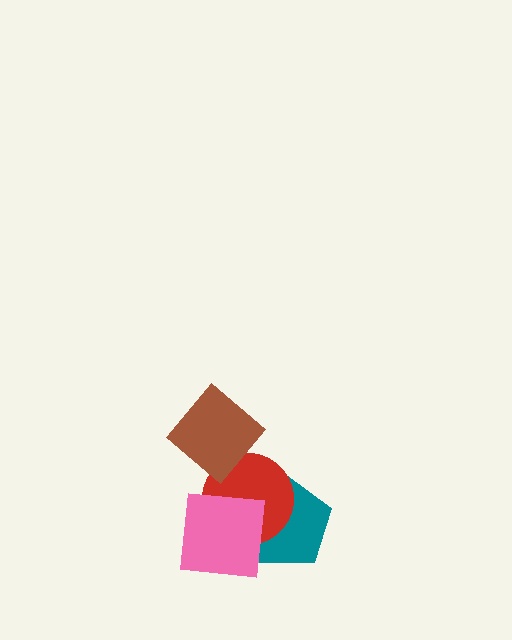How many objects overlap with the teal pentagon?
2 objects overlap with the teal pentagon.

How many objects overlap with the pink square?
2 objects overlap with the pink square.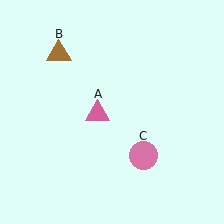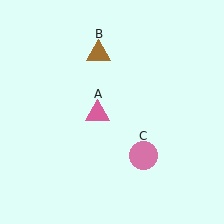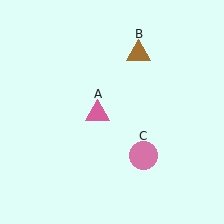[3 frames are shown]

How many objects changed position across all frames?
1 object changed position: brown triangle (object B).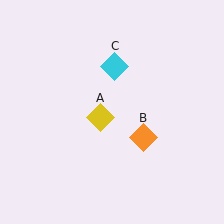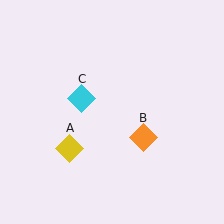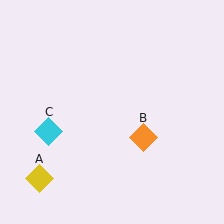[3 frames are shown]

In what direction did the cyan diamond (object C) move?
The cyan diamond (object C) moved down and to the left.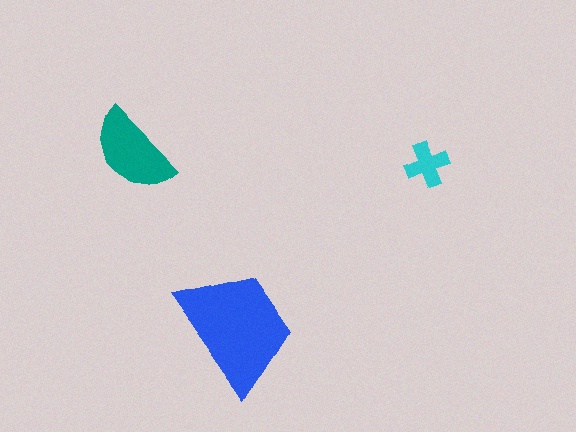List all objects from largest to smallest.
The blue trapezoid, the teal semicircle, the cyan cross.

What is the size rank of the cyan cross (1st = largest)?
3rd.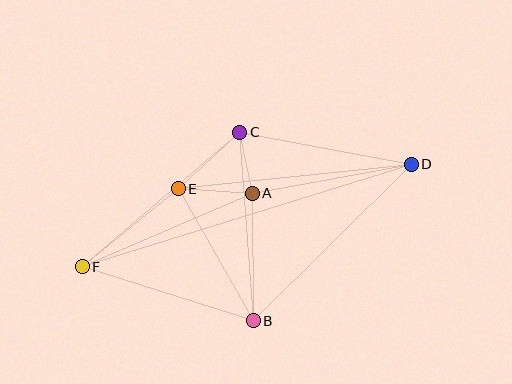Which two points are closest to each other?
Points A and C are closest to each other.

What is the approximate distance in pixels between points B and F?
The distance between B and F is approximately 180 pixels.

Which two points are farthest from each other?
Points D and F are farthest from each other.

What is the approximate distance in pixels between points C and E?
The distance between C and E is approximately 84 pixels.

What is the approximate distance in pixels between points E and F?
The distance between E and F is approximately 124 pixels.